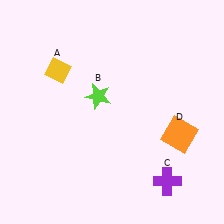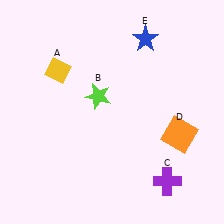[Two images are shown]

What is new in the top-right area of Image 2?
A blue star (E) was added in the top-right area of Image 2.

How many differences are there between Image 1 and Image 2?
There is 1 difference between the two images.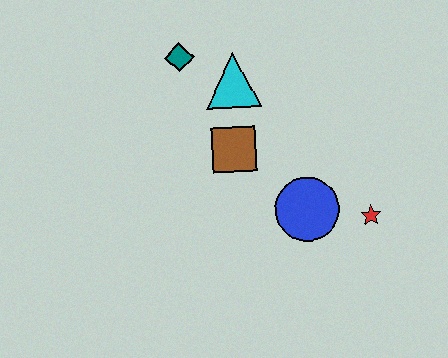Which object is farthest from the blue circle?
The teal diamond is farthest from the blue circle.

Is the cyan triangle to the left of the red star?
Yes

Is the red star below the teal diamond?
Yes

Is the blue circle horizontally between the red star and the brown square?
Yes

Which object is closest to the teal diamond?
The cyan triangle is closest to the teal diamond.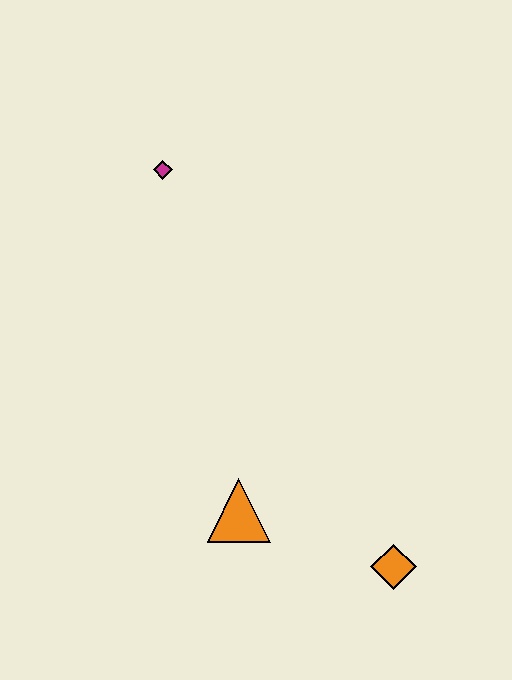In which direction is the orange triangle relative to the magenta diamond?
The orange triangle is below the magenta diamond.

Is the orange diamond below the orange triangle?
Yes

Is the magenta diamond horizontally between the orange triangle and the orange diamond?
No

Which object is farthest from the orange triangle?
The magenta diamond is farthest from the orange triangle.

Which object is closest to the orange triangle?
The orange diamond is closest to the orange triangle.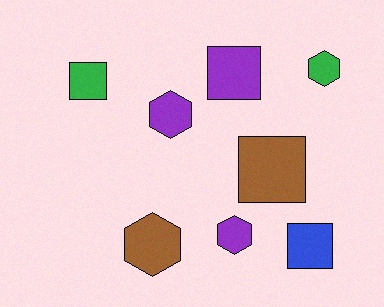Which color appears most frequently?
Purple, with 3 objects.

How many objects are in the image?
There are 8 objects.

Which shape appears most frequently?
Hexagon, with 4 objects.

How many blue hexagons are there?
There are no blue hexagons.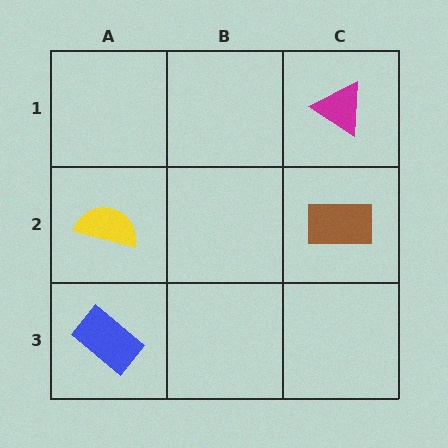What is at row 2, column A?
A yellow semicircle.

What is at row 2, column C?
A brown rectangle.